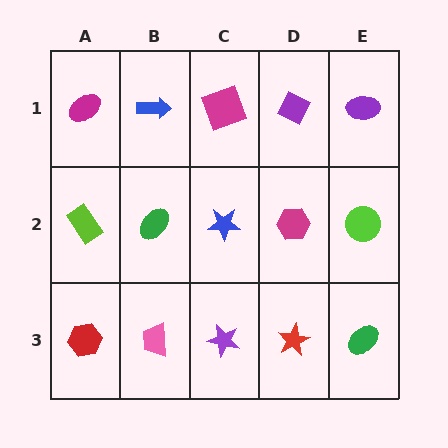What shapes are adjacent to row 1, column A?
A lime rectangle (row 2, column A), a blue arrow (row 1, column B).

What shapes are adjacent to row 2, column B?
A blue arrow (row 1, column B), a pink trapezoid (row 3, column B), a lime rectangle (row 2, column A), a blue star (row 2, column C).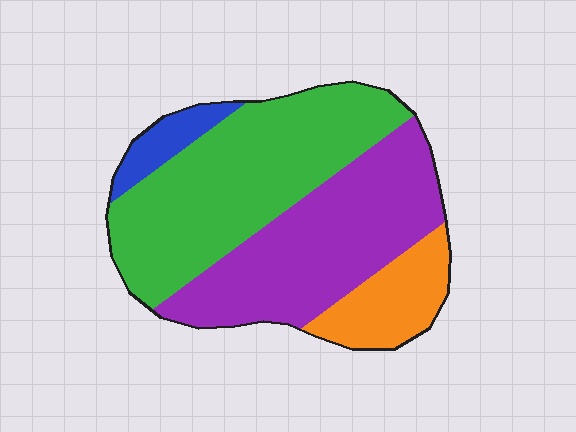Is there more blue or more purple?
Purple.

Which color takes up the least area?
Blue, at roughly 5%.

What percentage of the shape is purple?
Purple covers roughly 40% of the shape.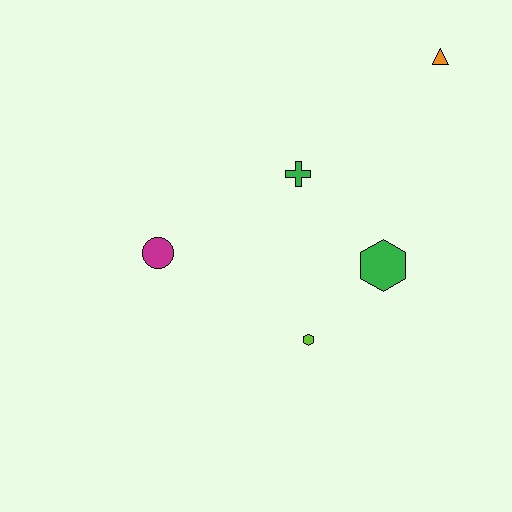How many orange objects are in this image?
There is 1 orange object.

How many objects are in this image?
There are 5 objects.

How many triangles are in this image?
There is 1 triangle.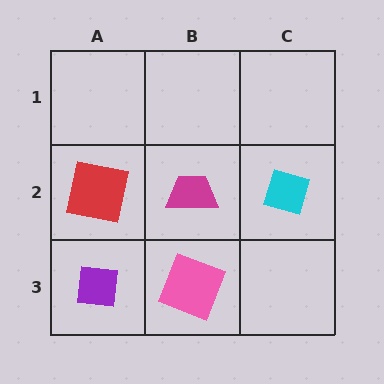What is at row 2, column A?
A red square.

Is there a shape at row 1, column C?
No, that cell is empty.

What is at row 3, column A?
A purple square.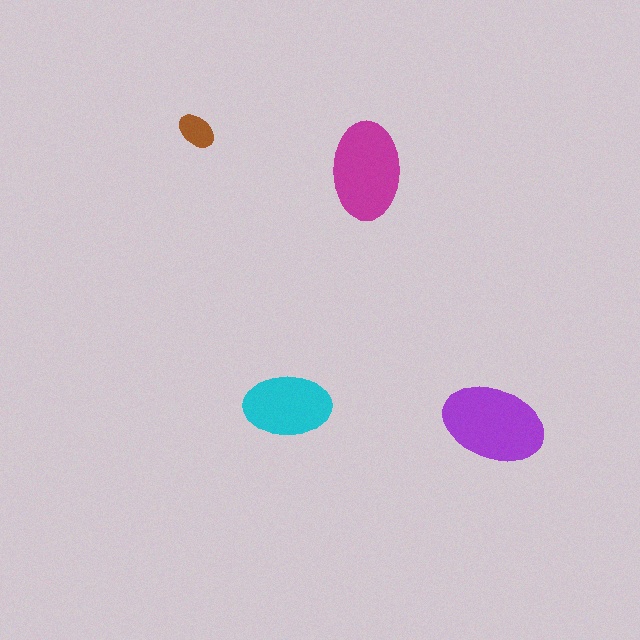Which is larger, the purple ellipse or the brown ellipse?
The purple one.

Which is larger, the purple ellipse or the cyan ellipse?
The purple one.